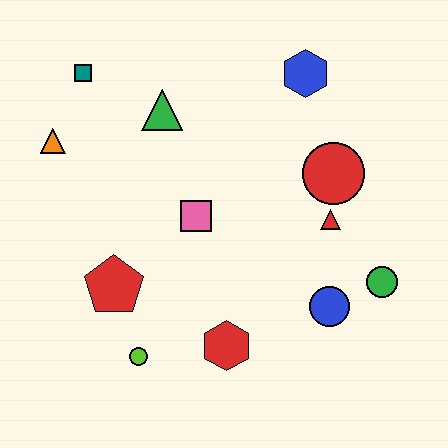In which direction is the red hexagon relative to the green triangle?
The red hexagon is below the green triangle.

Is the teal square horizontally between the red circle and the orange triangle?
Yes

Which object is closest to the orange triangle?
The teal square is closest to the orange triangle.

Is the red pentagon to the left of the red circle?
Yes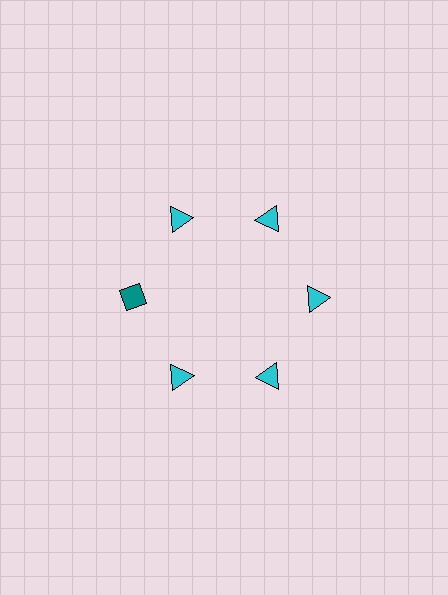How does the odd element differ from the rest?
It differs in both color (teal instead of cyan) and shape (diamond instead of triangle).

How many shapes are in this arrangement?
There are 6 shapes arranged in a ring pattern.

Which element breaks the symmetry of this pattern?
The teal diamond at roughly the 9 o'clock position breaks the symmetry. All other shapes are cyan triangles.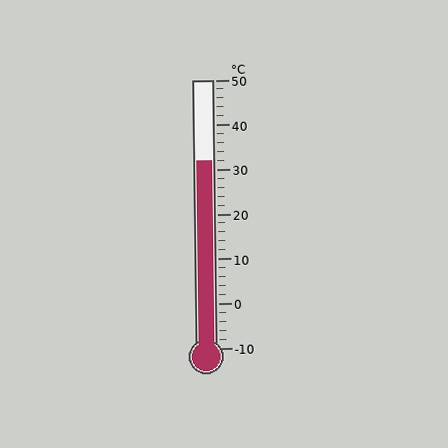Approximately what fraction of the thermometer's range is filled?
The thermometer is filled to approximately 70% of its range.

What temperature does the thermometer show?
The thermometer shows approximately 32°C.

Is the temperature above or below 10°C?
The temperature is above 10°C.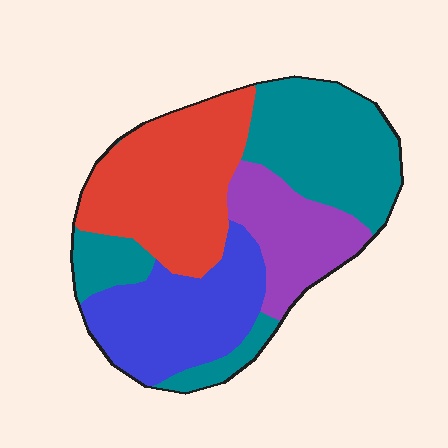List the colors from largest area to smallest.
From largest to smallest: teal, red, blue, purple.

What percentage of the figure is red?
Red takes up between a sixth and a third of the figure.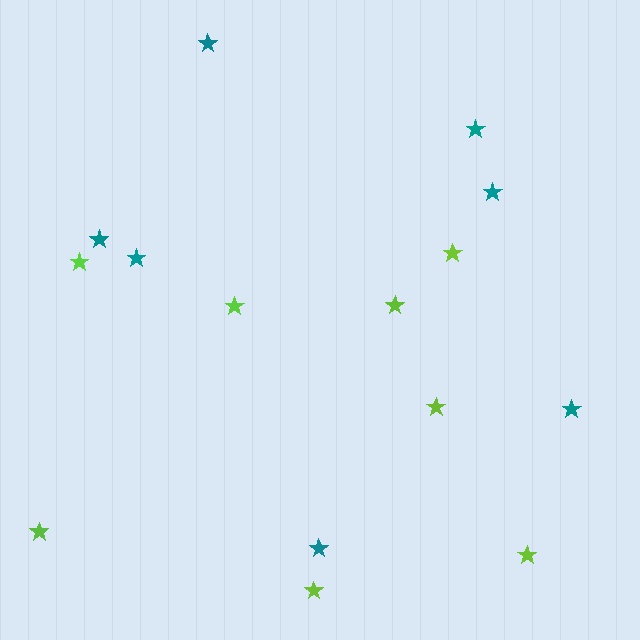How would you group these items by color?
There are 2 groups: one group of teal stars (7) and one group of lime stars (8).